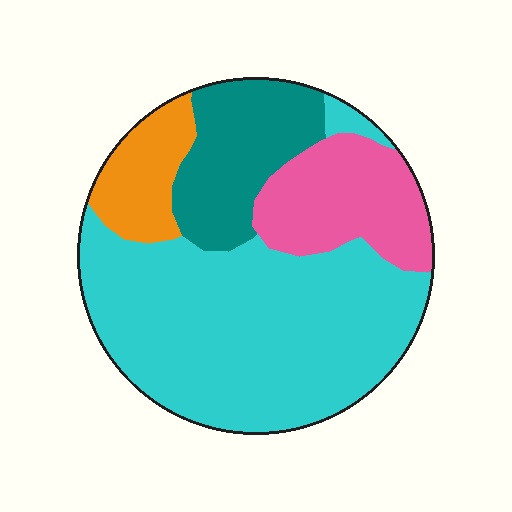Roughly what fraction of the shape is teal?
Teal takes up less than a quarter of the shape.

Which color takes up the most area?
Cyan, at roughly 55%.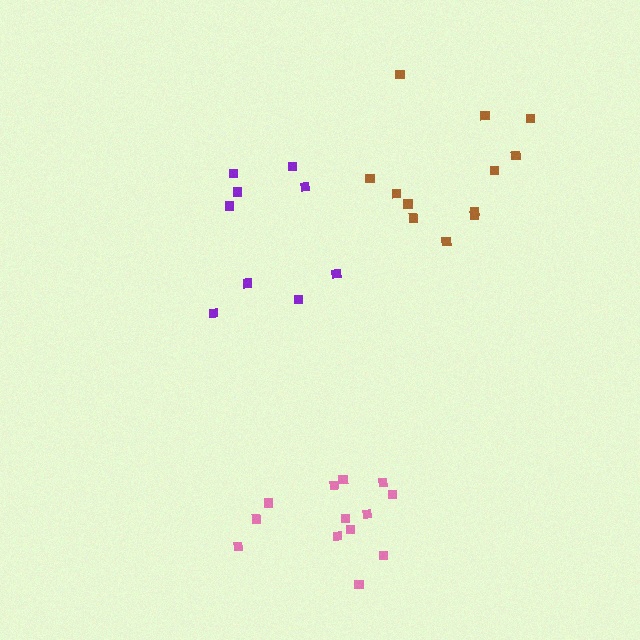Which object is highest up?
The brown cluster is topmost.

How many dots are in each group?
Group 1: 13 dots, Group 2: 9 dots, Group 3: 12 dots (34 total).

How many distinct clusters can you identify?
There are 3 distinct clusters.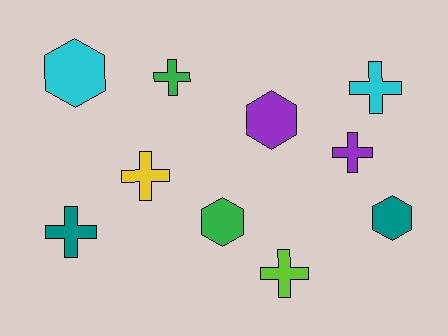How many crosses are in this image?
There are 6 crosses.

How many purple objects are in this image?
There are 2 purple objects.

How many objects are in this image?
There are 10 objects.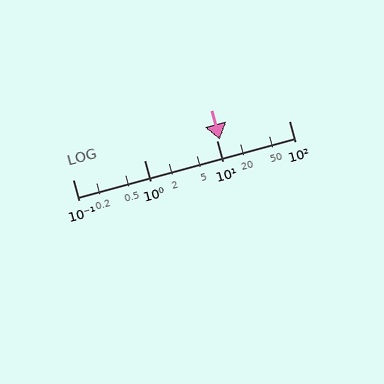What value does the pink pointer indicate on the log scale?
The pointer indicates approximately 11.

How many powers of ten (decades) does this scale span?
The scale spans 3 decades, from 0.1 to 100.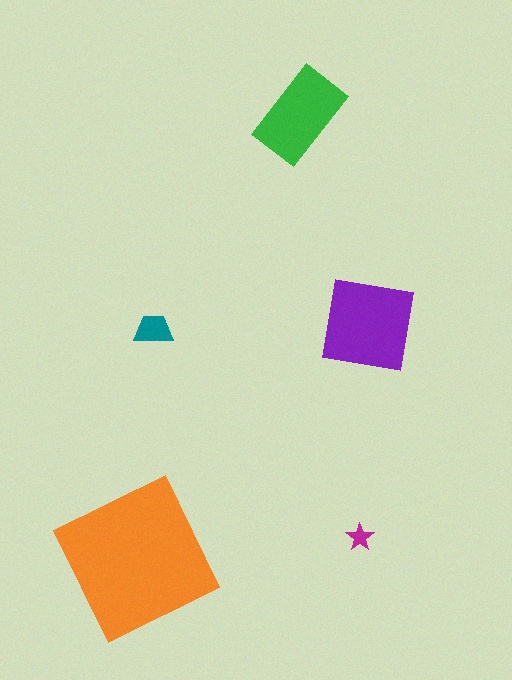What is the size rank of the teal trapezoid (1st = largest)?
4th.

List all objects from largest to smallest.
The orange square, the purple square, the green rectangle, the teal trapezoid, the magenta star.